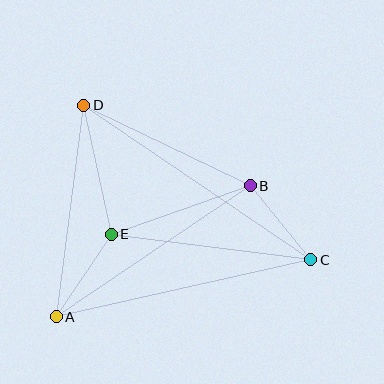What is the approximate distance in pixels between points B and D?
The distance between B and D is approximately 185 pixels.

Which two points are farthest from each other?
Points C and D are farthest from each other.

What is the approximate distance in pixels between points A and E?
The distance between A and E is approximately 99 pixels.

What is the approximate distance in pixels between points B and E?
The distance between B and E is approximately 147 pixels.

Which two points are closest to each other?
Points B and C are closest to each other.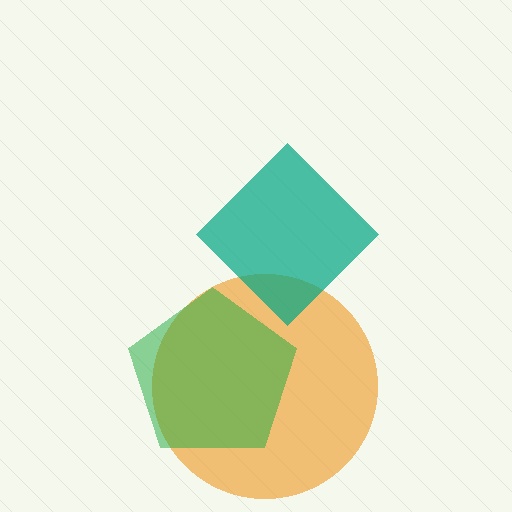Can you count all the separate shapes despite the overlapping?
Yes, there are 3 separate shapes.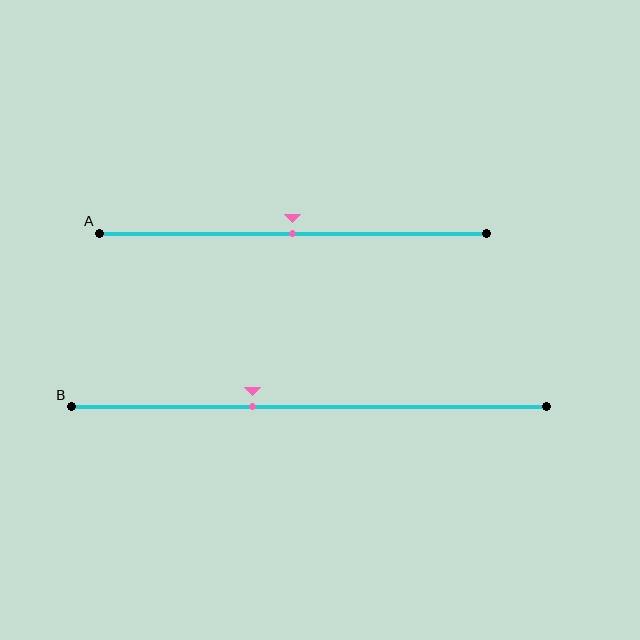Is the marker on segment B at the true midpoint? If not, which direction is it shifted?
No, the marker on segment B is shifted to the left by about 12% of the segment length.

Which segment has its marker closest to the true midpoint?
Segment A has its marker closest to the true midpoint.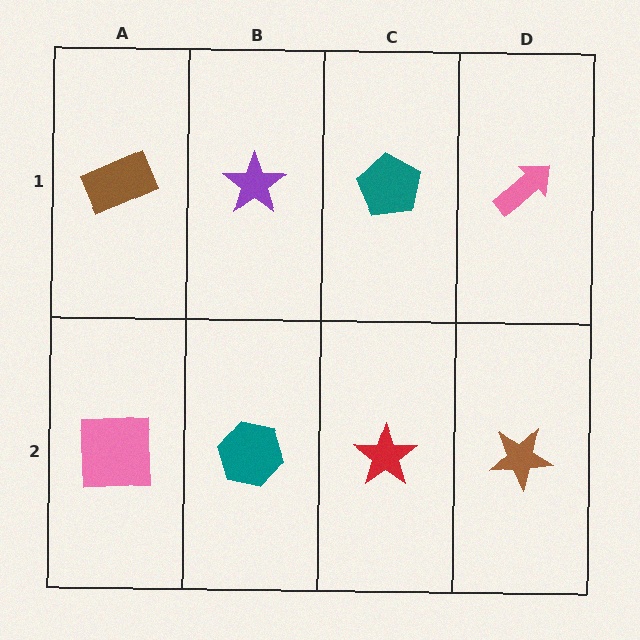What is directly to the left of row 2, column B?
A pink square.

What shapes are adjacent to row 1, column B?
A teal hexagon (row 2, column B), a brown rectangle (row 1, column A), a teal pentagon (row 1, column C).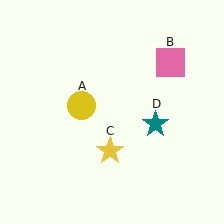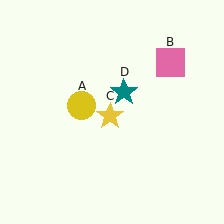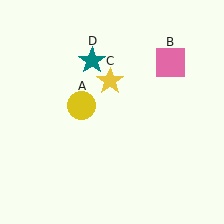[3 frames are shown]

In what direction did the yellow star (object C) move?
The yellow star (object C) moved up.